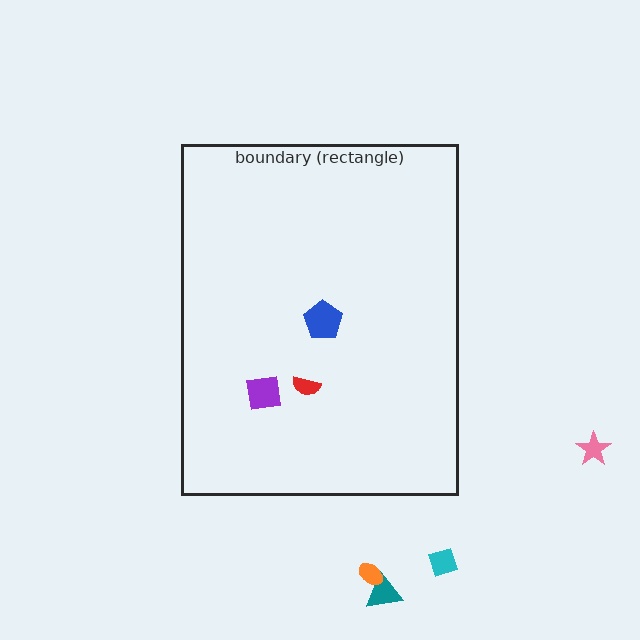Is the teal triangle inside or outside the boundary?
Outside.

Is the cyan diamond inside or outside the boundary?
Outside.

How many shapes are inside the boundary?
3 inside, 4 outside.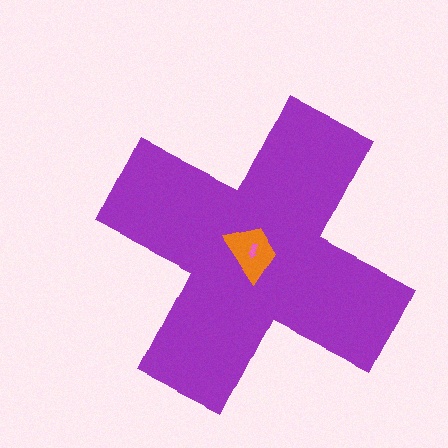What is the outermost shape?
The purple cross.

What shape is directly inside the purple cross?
The orange trapezoid.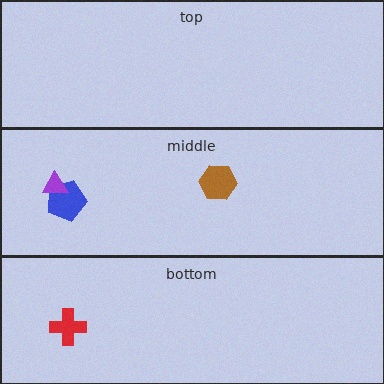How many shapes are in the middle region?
3.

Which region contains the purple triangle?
The middle region.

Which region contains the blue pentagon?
The middle region.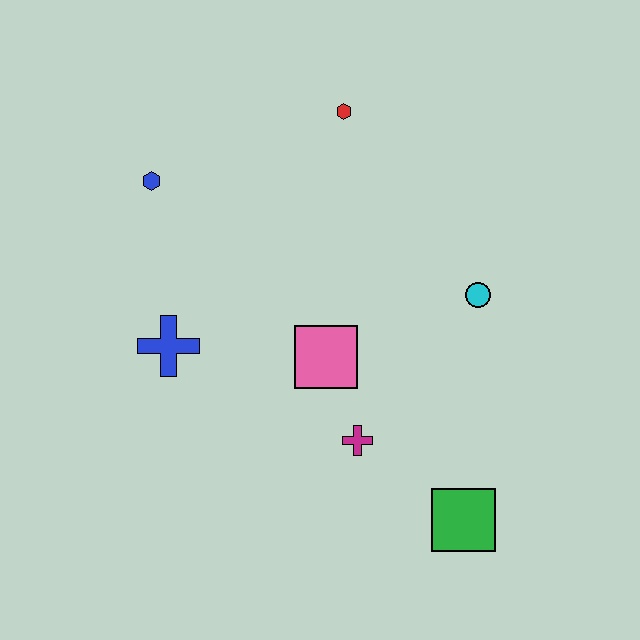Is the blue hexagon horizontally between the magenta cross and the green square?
No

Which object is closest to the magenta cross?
The pink square is closest to the magenta cross.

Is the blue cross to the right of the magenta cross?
No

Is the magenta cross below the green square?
No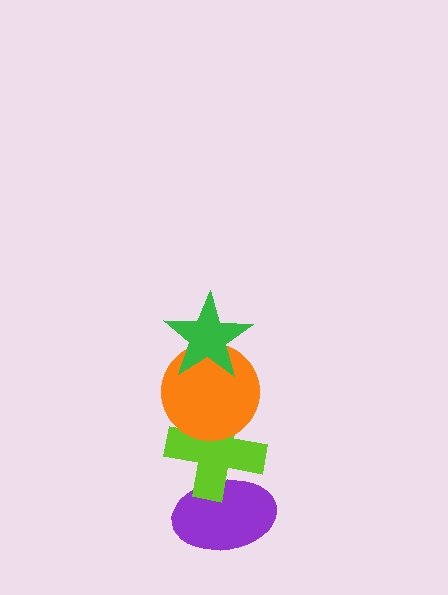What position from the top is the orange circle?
The orange circle is 2nd from the top.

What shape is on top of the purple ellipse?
The lime cross is on top of the purple ellipse.